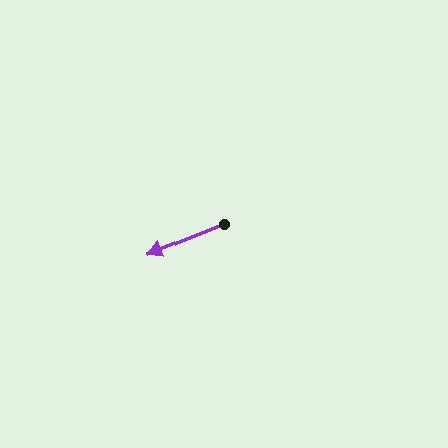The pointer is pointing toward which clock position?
Roughly 8 o'clock.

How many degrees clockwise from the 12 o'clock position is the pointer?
Approximately 248 degrees.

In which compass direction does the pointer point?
West.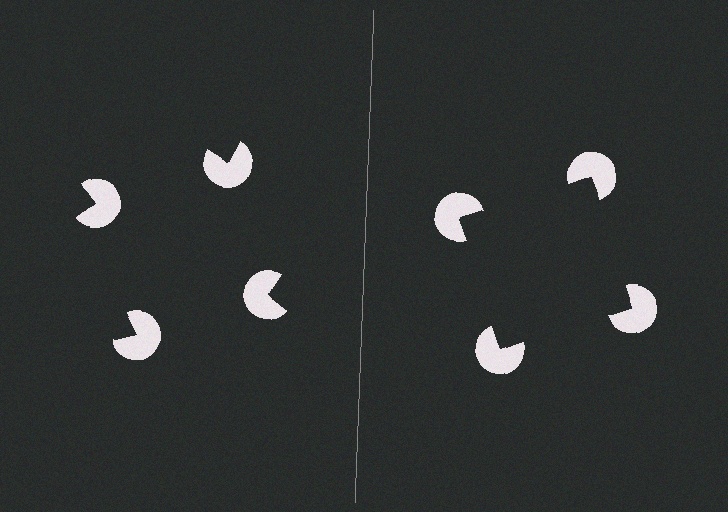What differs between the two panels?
The pac-man discs are positioned identically on both sides; only the wedge orientations differ. On the right they align to a square; on the left they are misaligned.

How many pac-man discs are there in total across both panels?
8 — 4 on each side.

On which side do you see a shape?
An illusory square appears on the right side. On the left side the wedge cuts are rotated, so no coherent shape forms.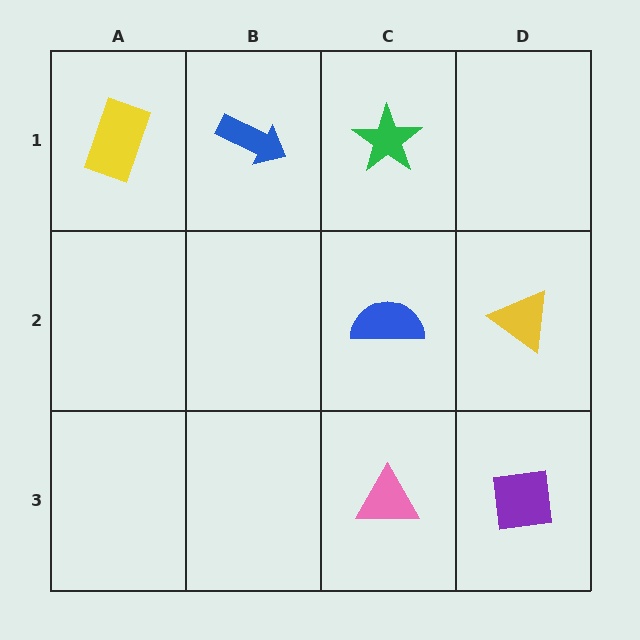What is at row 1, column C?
A green star.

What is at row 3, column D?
A purple square.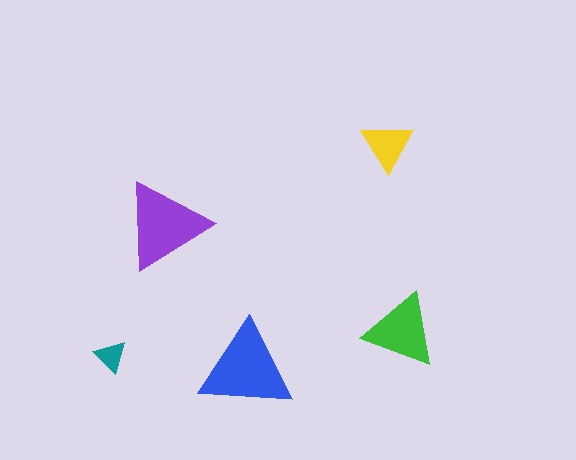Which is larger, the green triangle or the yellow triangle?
The green one.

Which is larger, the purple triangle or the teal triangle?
The purple one.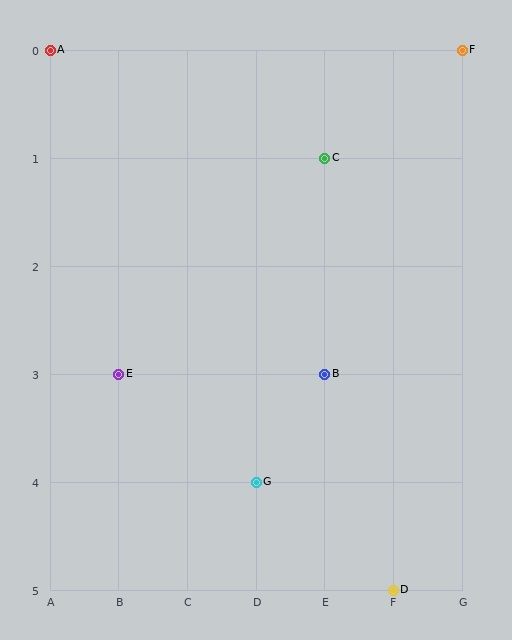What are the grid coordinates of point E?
Point E is at grid coordinates (B, 3).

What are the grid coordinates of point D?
Point D is at grid coordinates (F, 5).